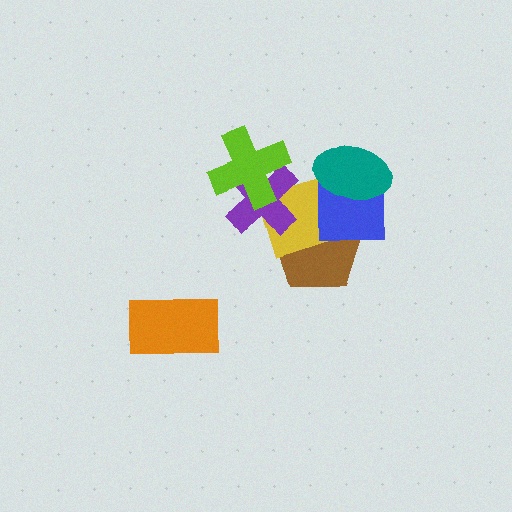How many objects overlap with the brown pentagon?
3 objects overlap with the brown pentagon.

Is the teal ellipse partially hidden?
No, no other shape covers it.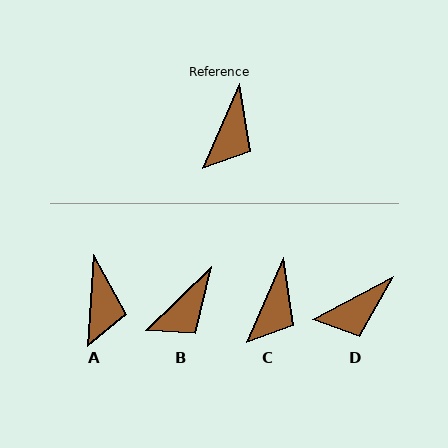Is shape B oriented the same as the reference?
No, it is off by about 23 degrees.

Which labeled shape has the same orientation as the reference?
C.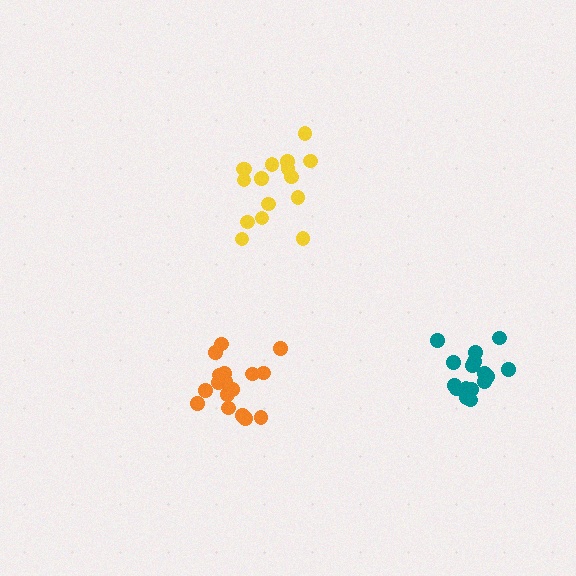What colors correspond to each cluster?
The clusters are colored: yellow, orange, teal.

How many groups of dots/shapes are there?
There are 3 groups.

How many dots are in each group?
Group 1: 16 dots, Group 2: 17 dots, Group 3: 16 dots (49 total).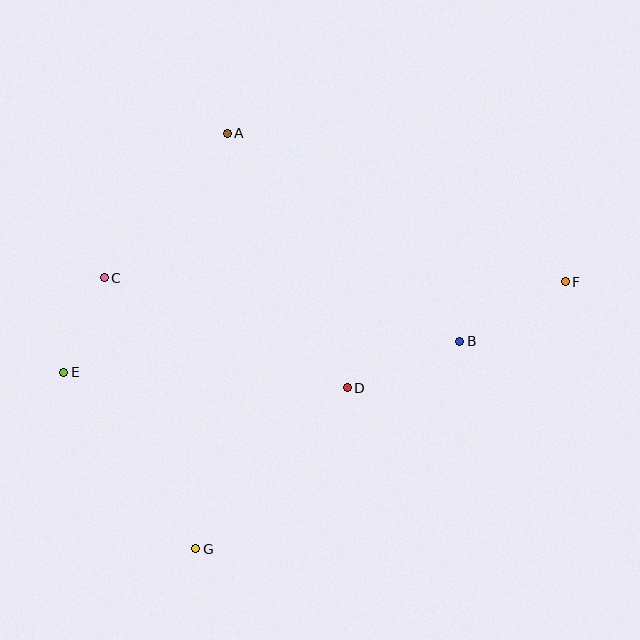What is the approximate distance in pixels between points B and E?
The distance between B and E is approximately 397 pixels.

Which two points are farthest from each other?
Points E and F are farthest from each other.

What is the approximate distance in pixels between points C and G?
The distance between C and G is approximately 286 pixels.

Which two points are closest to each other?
Points C and E are closest to each other.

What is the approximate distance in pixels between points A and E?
The distance between A and E is approximately 289 pixels.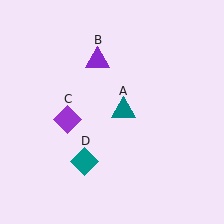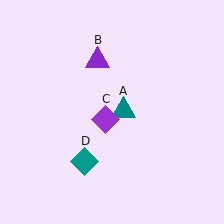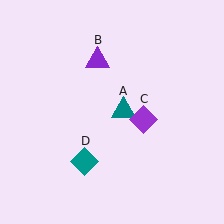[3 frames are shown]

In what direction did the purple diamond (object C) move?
The purple diamond (object C) moved right.